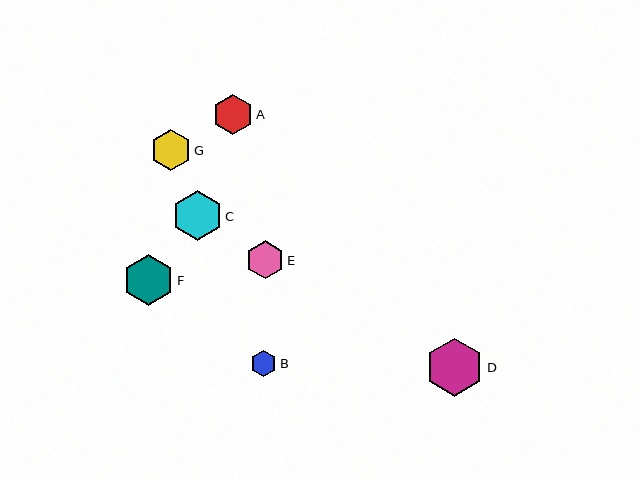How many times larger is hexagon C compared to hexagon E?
Hexagon C is approximately 1.3 times the size of hexagon E.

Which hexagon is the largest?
Hexagon D is the largest with a size of approximately 58 pixels.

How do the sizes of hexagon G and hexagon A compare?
Hexagon G and hexagon A are approximately the same size.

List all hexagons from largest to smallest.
From largest to smallest: D, F, C, G, A, E, B.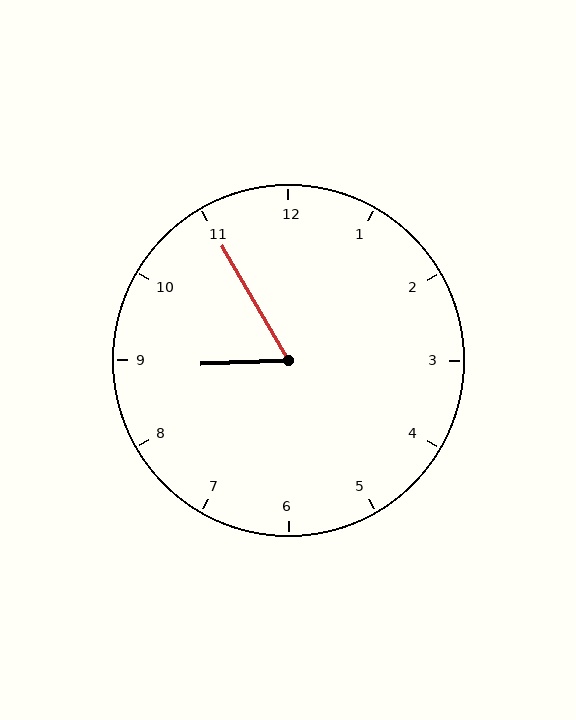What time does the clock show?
8:55.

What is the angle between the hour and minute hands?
Approximately 62 degrees.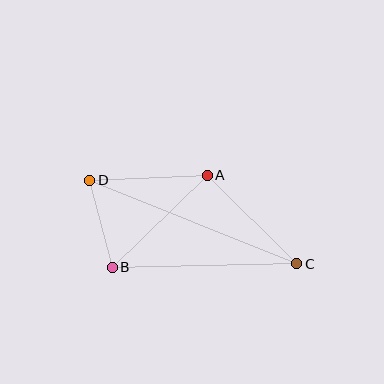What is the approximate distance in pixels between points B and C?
The distance between B and C is approximately 184 pixels.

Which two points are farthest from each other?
Points C and D are farthest from each other.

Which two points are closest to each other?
Points B and D are closest to each other.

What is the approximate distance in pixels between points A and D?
The distance between A and D is approximately 118 pixels.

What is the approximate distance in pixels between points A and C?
The distance between A and C is approximately 126 pixels.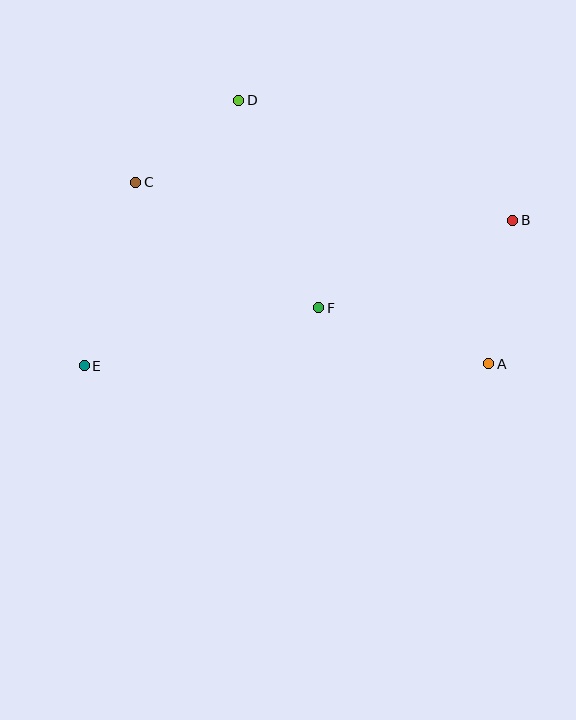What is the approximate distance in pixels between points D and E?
The distance between D and E is approximately 307 pixels.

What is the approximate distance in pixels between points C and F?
The distance between C and F is approximately 222 pixels.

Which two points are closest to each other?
Points C and D are closest to each other.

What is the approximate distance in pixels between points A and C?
The distance between A and C is approximately 397 pixels.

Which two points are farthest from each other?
Points B and E are farthest from each other.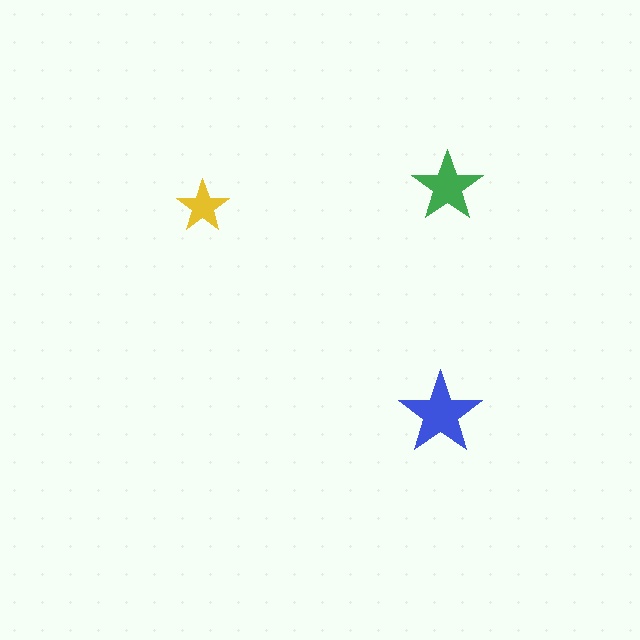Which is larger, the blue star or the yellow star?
The blue one.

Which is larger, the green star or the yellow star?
The green one.